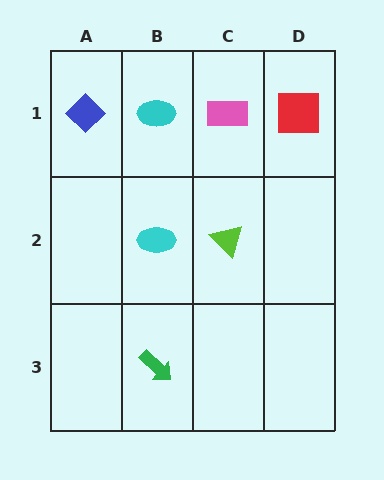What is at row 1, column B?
A cyan ellipse.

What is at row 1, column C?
A pink rectangle.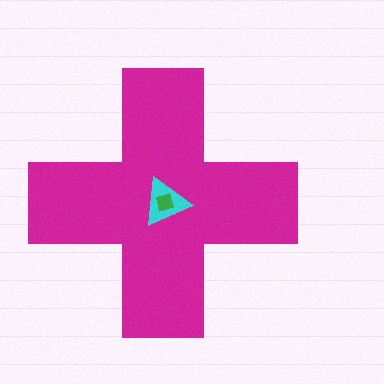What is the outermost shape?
The magenta cross.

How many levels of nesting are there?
3.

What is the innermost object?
The green square.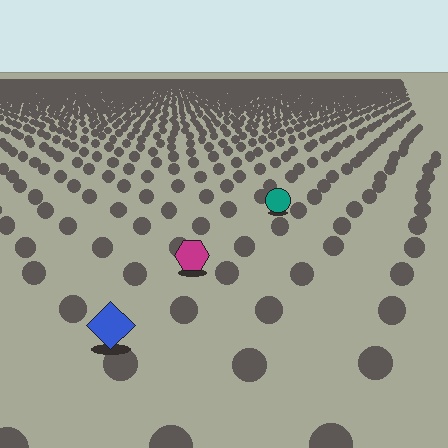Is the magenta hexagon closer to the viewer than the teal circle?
Yes. The magenta hexagon is closer — you can tell from the texture gradient: the ground texture is coarser near it.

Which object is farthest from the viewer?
The teal circle is farthest from the viewer. It appears smaller and the ground texture around it is denser.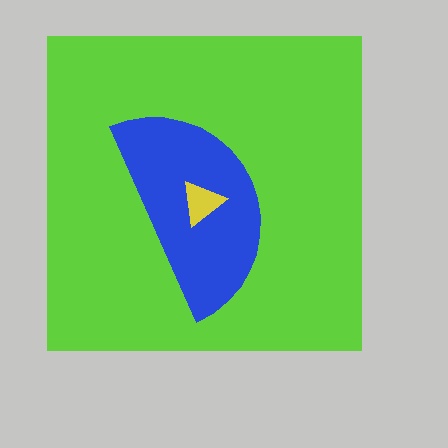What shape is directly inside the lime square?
The blue semicircle.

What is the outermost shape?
The lime square.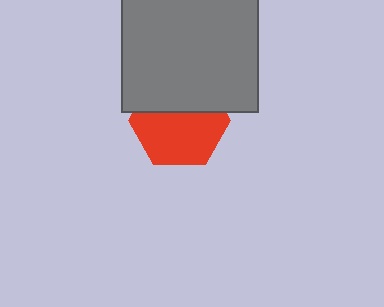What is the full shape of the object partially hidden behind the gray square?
The partially hidden object is a red hexagon.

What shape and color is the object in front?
The object in front is a gray square.